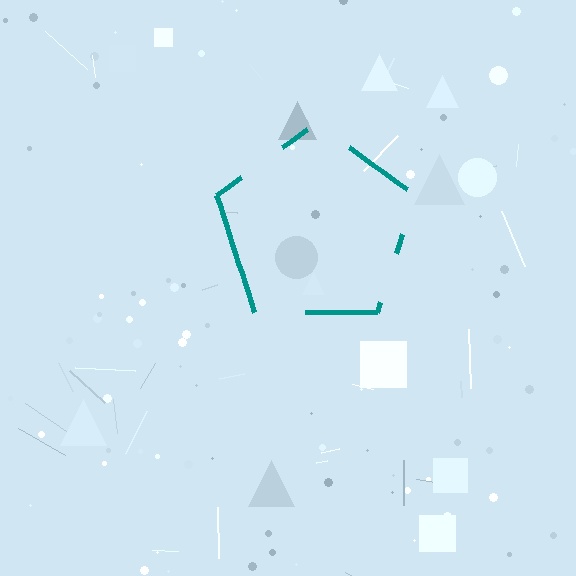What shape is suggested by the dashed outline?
The dashed outline suggests a pentagon.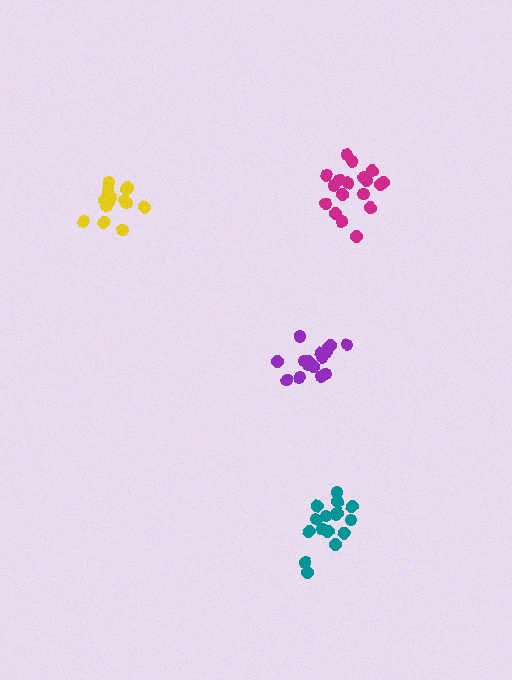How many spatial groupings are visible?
There are 4 spatial groupings.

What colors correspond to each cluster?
The clusters are colored: yellow, teal, magenta, purple.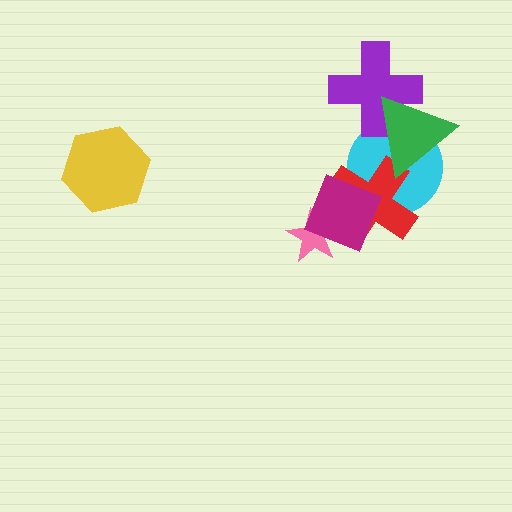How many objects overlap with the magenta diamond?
3 objects overlap with the magenta diamond.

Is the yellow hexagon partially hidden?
No, no other shape covers it.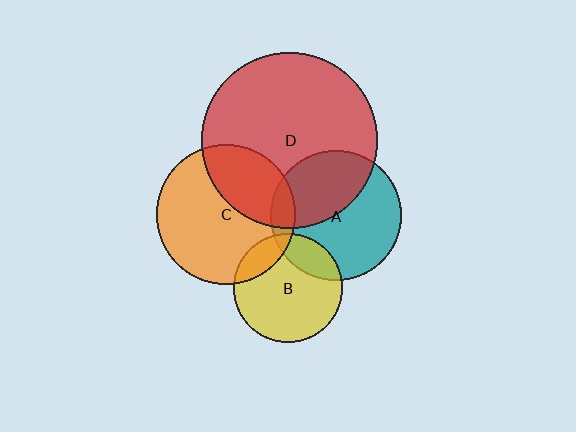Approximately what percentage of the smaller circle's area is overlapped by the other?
Approximately 10%.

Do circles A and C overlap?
Yes.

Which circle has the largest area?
Circle D (red).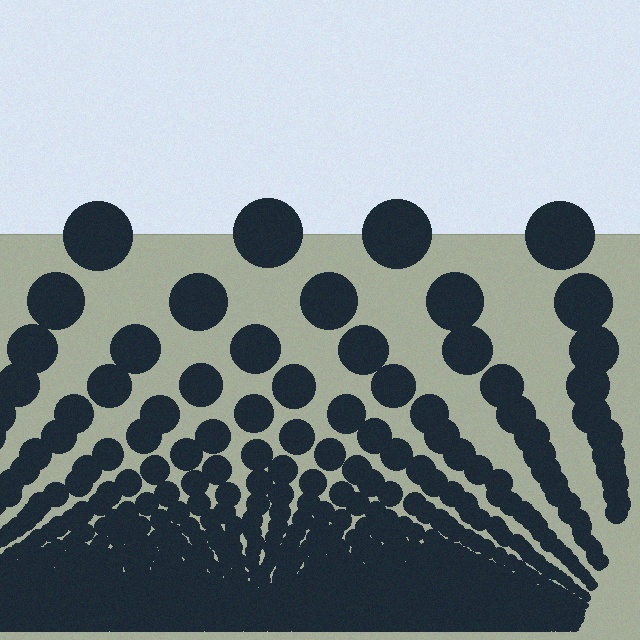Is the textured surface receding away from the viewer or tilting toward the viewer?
The surface appears to tilt toward the viewer. Texture elements get larger and sparser toward the top.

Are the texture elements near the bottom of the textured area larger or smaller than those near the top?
Smaller. The gradient is inverted — elements near the bottom are smaller and denser.